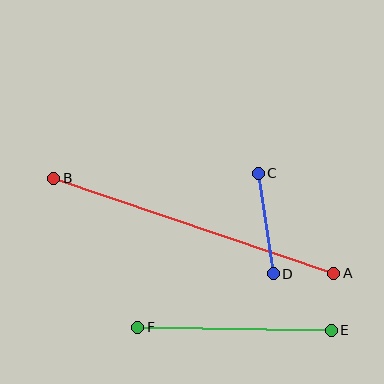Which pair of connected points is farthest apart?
Points A and B are farthest apart.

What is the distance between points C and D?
The distance is approximately 101 pixels.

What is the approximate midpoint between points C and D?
The midpoint is at approximately (266, 223) pixels.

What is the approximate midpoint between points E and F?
The midpoint is at approximately (234, 329) pixels.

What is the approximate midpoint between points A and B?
The midpoint is at approximately (194, 226) pixels.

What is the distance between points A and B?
The distance is approximately 296 pixels.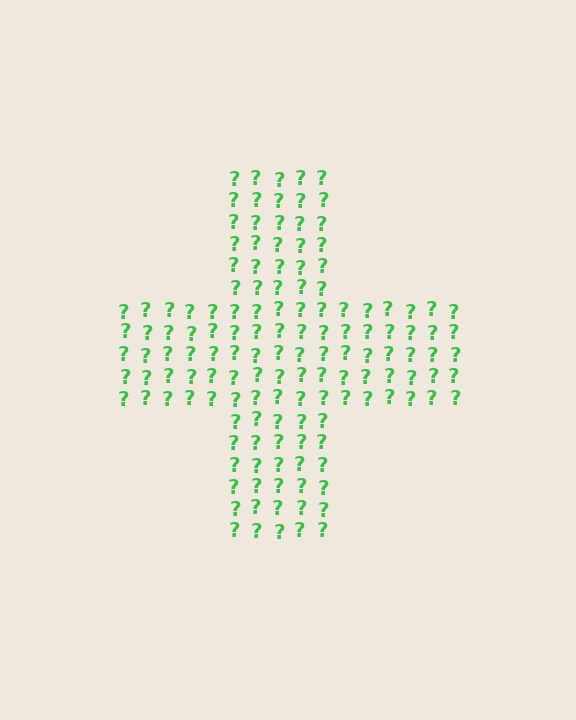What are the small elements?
The small elements are question marks.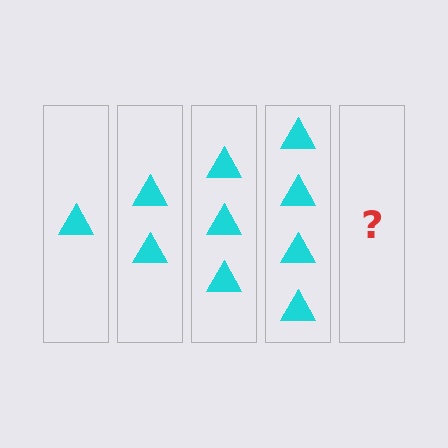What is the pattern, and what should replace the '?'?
The pattern is that each step adds one more triangle. The '?' should be 5 triangles.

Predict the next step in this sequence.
The next step is 5 triangles.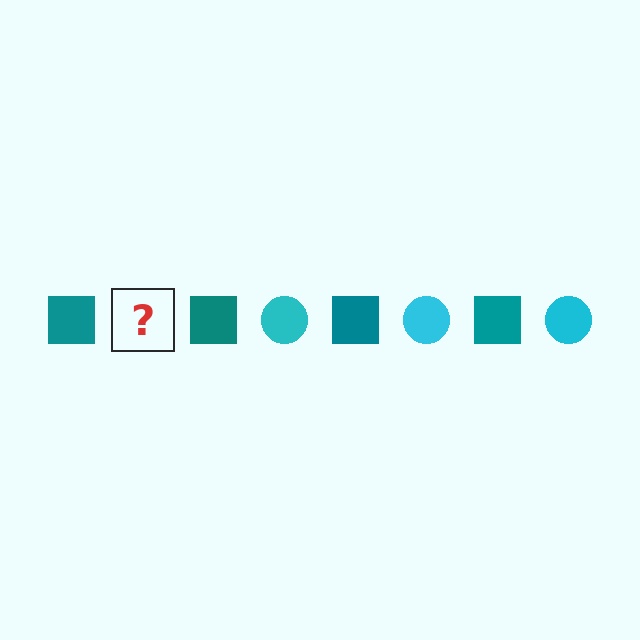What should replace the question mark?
The question mark should be replaced with a cyan circle.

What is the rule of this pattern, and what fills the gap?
The rule is that the pattern alternates between teal square and cyan circle. The gap should be filled with a cyan circle.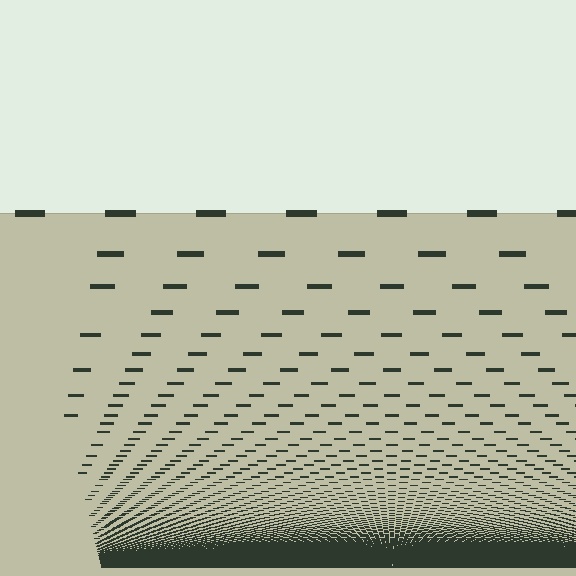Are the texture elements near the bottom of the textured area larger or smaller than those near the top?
Smaller. The gradient is inverted — elements near the bottom are smaller and denser.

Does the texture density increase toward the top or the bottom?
Density increases toward the bottom.